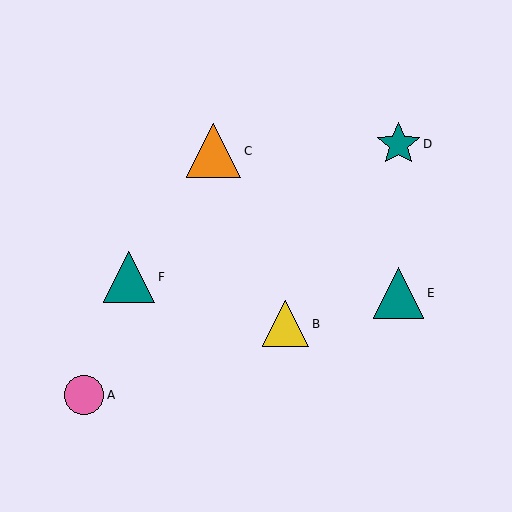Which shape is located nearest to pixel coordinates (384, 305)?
The teal triangle (labeled E) at (398, 293) is nearest to that location.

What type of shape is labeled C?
Shape C is an orange triangle.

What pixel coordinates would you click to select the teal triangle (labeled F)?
Click at (129, 277) to select the teal triangle F.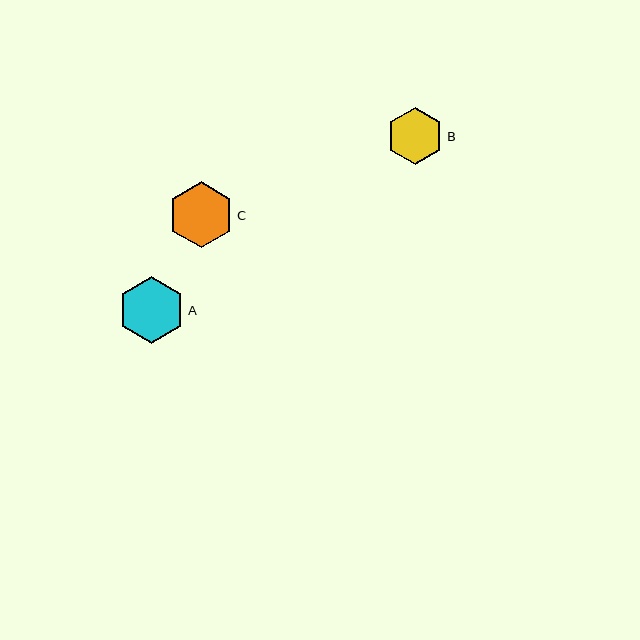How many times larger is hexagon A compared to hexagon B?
Hexagon A is approximately 1.2 times the size of hexagon B.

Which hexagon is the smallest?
Hexagon B is the smallest with a size of approximately 57 pixels.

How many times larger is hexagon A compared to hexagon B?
Hexagon A is approximately 1.2 times the size of hexagon B.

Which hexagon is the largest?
Hexagon A is the largest with a size of approximately 67 pixels.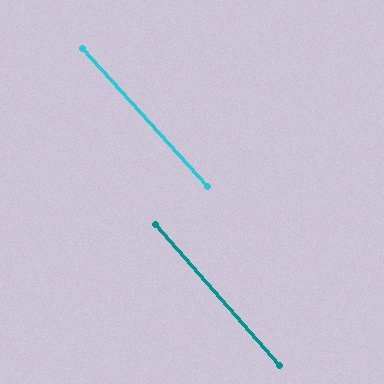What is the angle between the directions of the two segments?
Approximately 1 degree.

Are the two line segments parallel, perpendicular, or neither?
Parallel — their directions differ by only 0.9°.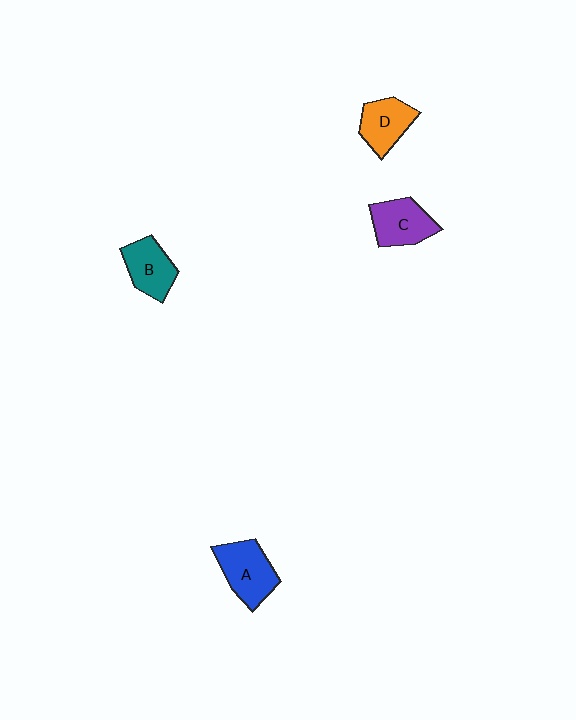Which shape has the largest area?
Shape A (blue).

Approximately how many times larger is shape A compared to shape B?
Approximately 1.2 times.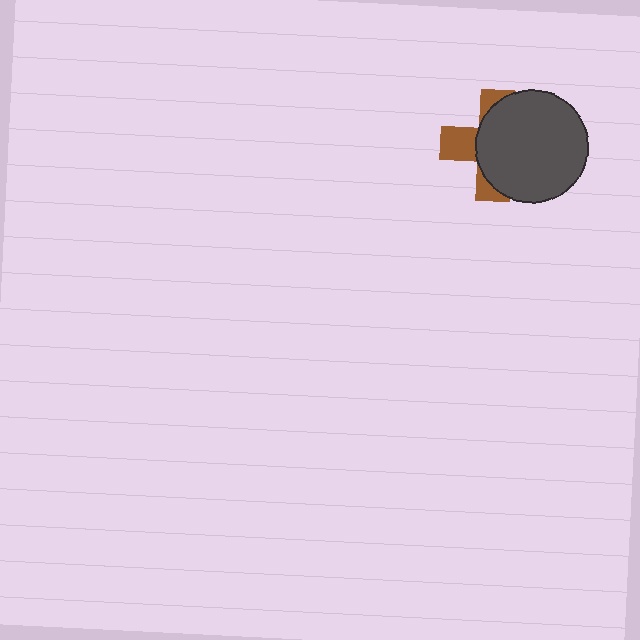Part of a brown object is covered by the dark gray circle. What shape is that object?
It is a cross.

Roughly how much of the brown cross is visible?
A small part of it is visible (roughly 34%).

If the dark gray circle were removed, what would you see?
You would see the complete brown cross.